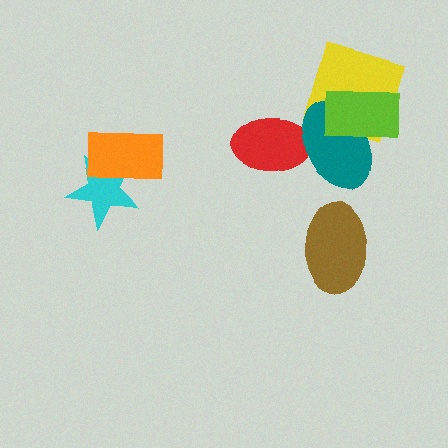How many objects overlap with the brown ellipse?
0 objects overlap with the brown ellipse.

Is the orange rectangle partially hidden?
No, no other shape covers it.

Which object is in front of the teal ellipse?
The lime rectangle is in front of the teal ellipse.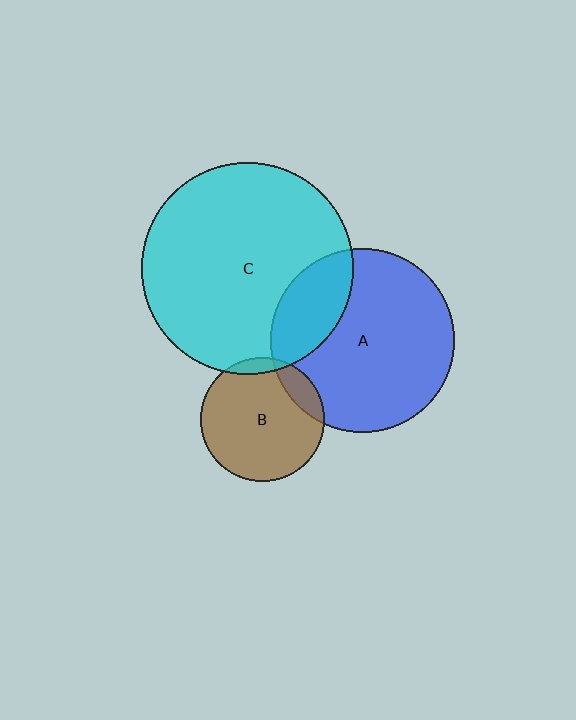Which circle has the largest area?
Circle C (cyan).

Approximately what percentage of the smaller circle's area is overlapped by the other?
Approximately 5%.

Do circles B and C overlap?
Yes.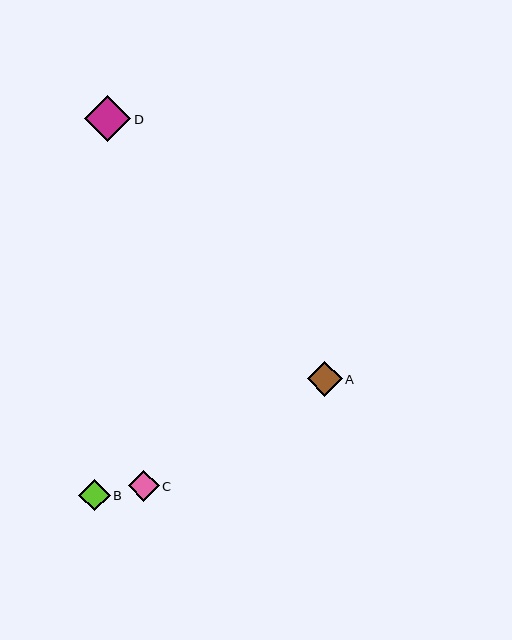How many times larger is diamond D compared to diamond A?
Diamond D is approximately 1.3 times the size of diamond A.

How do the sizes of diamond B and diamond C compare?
Diamond B and diamond C are approximately the same size.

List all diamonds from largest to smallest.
From largest to smallest: D, A, B, C.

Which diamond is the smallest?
Diamond C is the smallest with a size of approximately 31 pixels.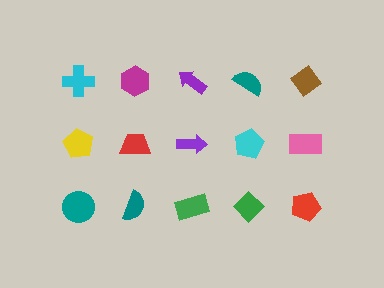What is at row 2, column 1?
A yellow pentagon.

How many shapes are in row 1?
5 shapes.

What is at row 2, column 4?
A cyan pentagon.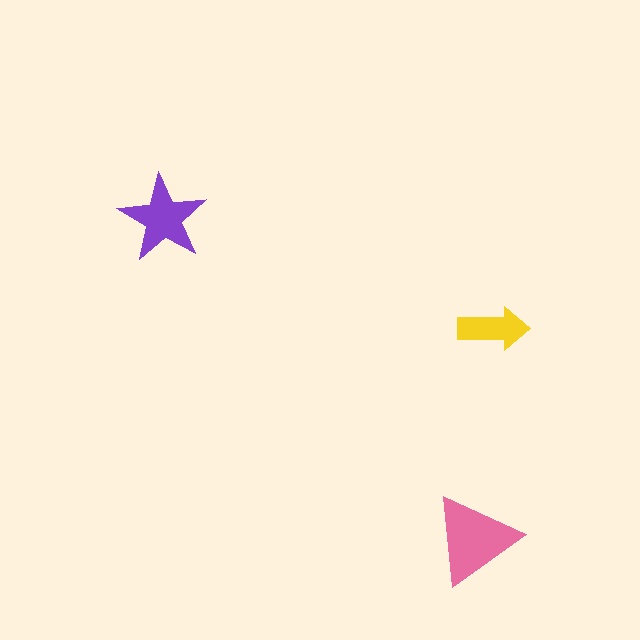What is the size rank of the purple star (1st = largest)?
2nd.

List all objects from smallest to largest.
The yellow arrow, the purple star, the pink triangle.